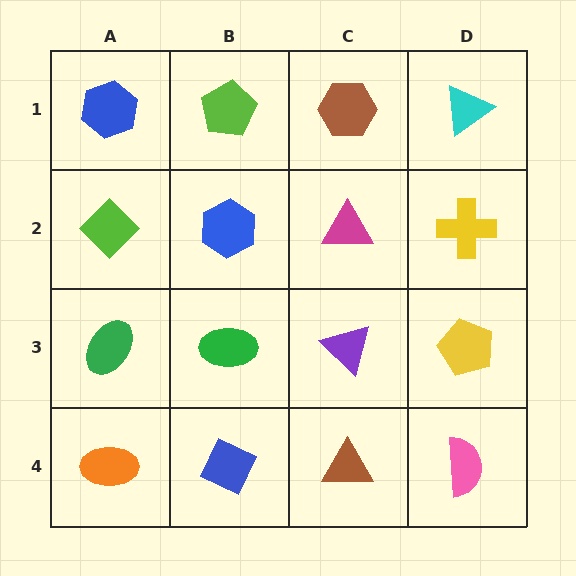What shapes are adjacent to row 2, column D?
A cyan triangle (row 1, column D), a yellow pentagon (row 3, column D), a magenta triangle (row 2, column C).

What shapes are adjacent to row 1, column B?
A blue hexagon (row 2, column B), a blue hexagon (row 1, column A), a brown hexagon (row 1, column C).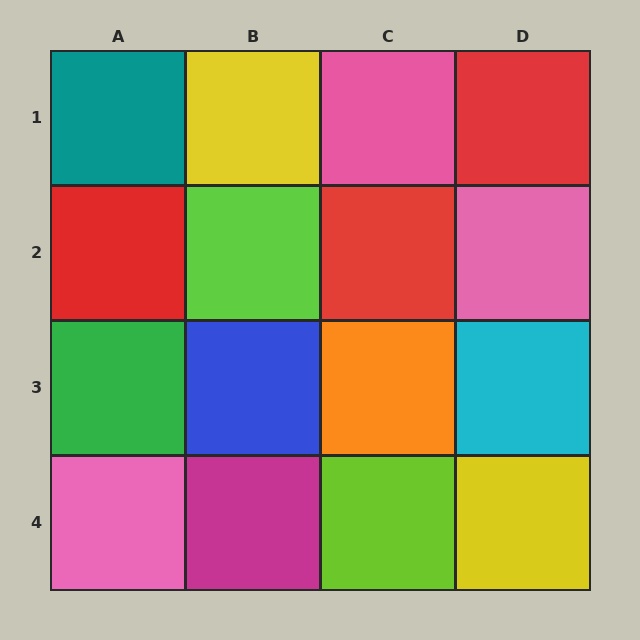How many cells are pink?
3 cells are pink.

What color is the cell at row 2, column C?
Red.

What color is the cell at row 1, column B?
Yellow.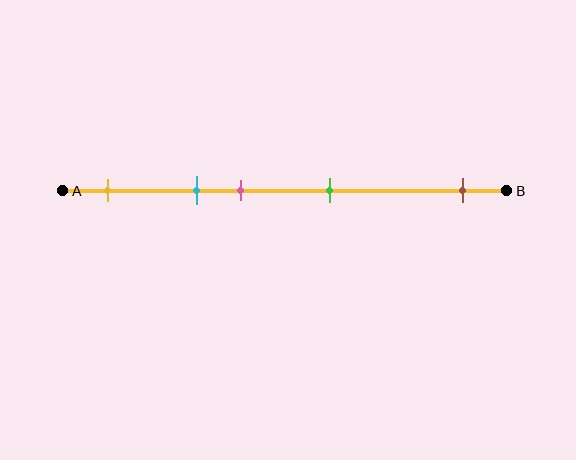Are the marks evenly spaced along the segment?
No, the marks are not evenly spaced.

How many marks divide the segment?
There are 5 marks dividing the segment.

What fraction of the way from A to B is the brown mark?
The brown mark is approximately 90% (0.9) of the way from A to B.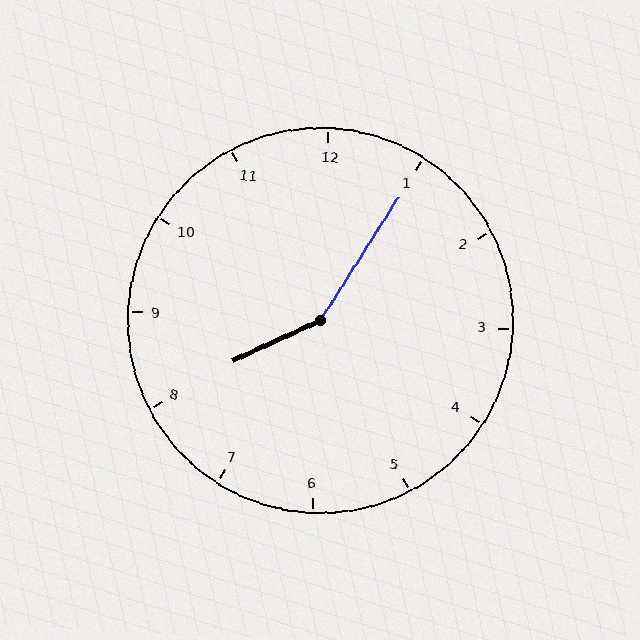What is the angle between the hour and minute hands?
Approximately 148 degrees.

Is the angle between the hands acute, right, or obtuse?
It is obtuse.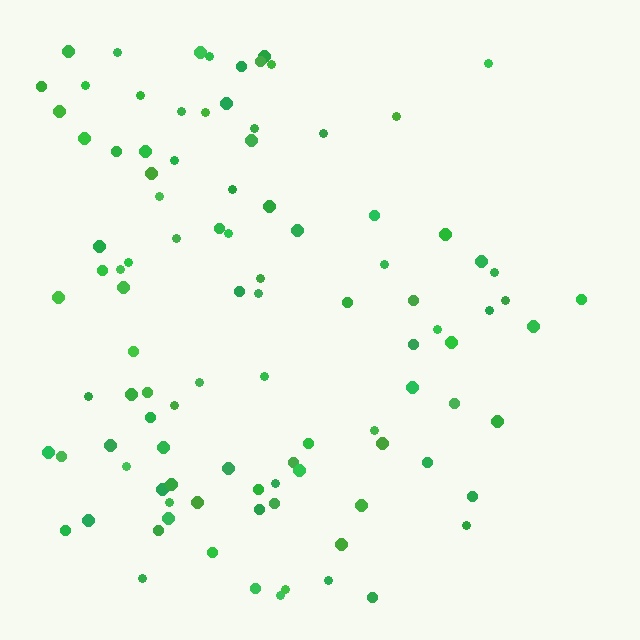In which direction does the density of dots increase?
From right to left, with the left side densest.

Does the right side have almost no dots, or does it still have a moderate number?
Still a moderate number, just noticeably fewer than the left.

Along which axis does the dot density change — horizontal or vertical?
Horizontal.